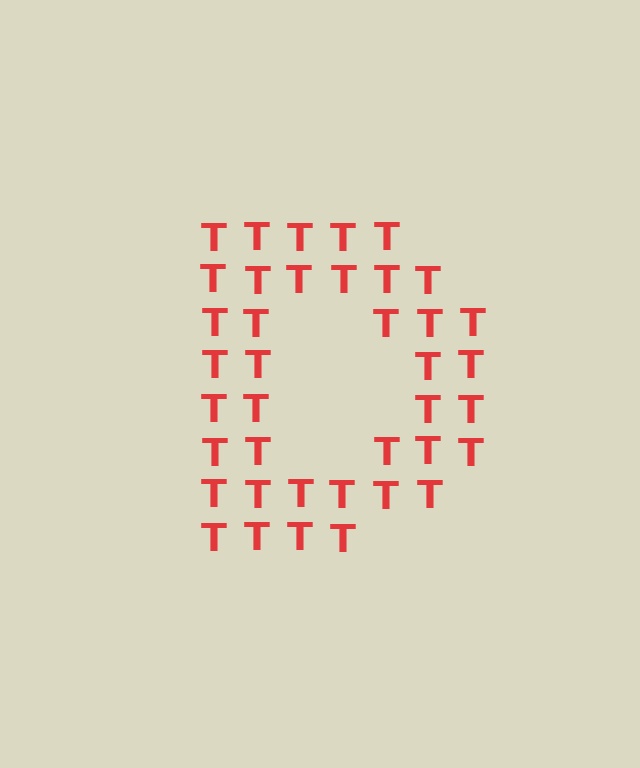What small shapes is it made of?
It is made of small letter T's.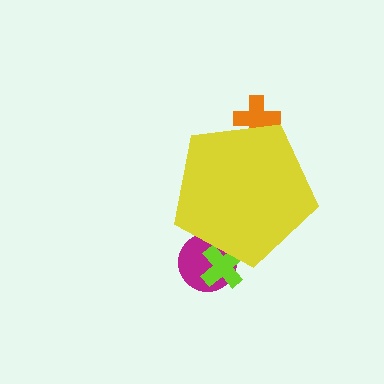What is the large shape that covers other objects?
A yellow pentagon.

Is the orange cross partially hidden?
Yes, the orange cross is partially hidden behind the yellow pentagon.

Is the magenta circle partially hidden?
Yes, the magenta circle is partially hidden behind the yellow pentagon.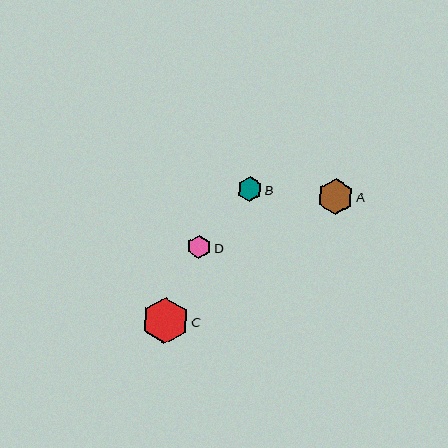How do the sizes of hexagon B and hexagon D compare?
Hexagon B and hexagon D are approximately the same size.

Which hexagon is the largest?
Hexagon C is the largest with a size of approximately 46 pixels.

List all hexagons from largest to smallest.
From largest to smallest: C, A, B, D.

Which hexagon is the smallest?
Hexagon D is the smallest with a size of approximately 24 pixels.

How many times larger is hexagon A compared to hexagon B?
Hexagon A is approximately 1.5 times the size of hexagon B.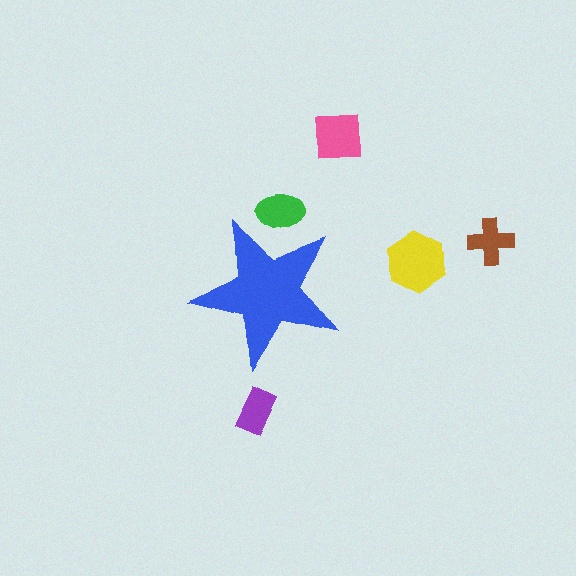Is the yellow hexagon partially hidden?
No, the yellow hexagon is fully visible.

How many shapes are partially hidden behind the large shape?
1 shape is partially hidden.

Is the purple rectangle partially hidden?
No, the purple rectangle is fully visible.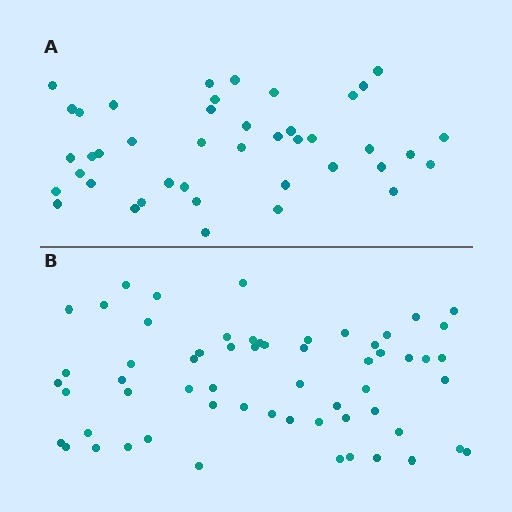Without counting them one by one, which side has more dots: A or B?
Region B (the bottom region) has more dots.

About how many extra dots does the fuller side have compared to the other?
Region B has approximately 20 more dots than region A.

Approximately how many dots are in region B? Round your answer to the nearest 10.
About 60 dots.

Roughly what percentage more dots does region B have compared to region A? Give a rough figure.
About 45% more.